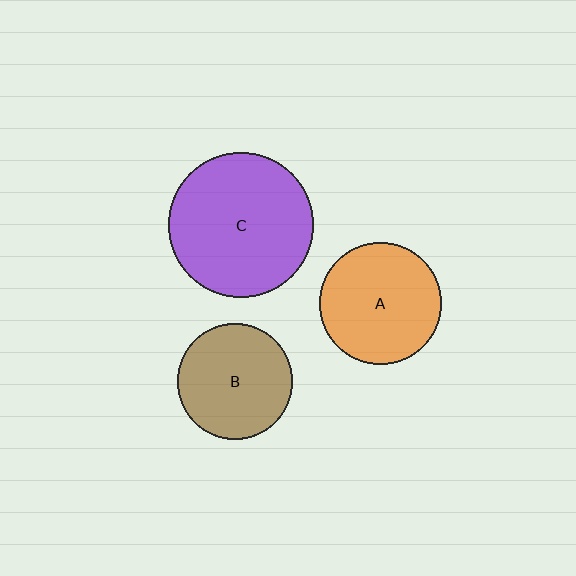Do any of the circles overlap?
No, none of the circles overlap.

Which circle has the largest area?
Circle C (purple).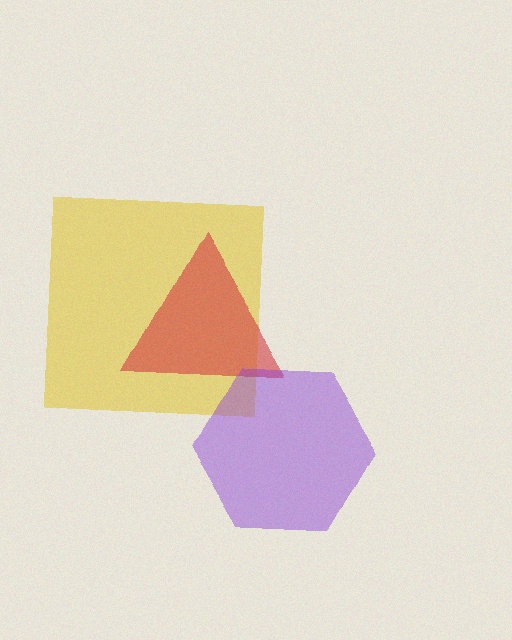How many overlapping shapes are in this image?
There are 3 overlapping shapes in the image.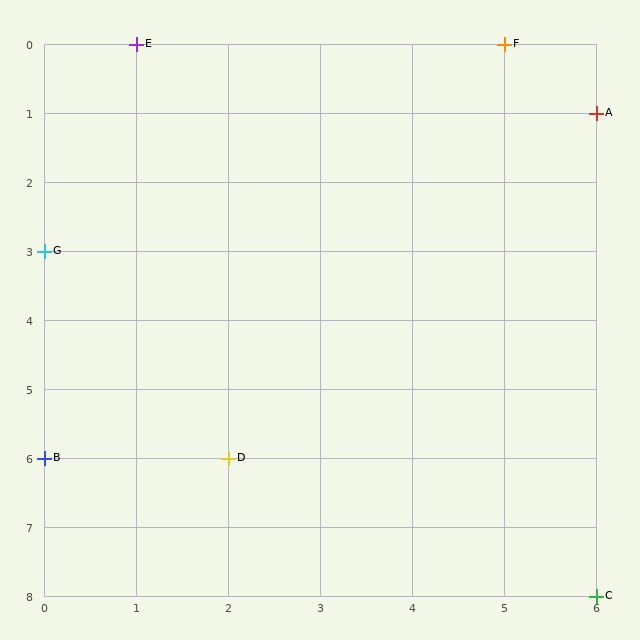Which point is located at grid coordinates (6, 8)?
Point C is at (6, 8).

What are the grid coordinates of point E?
Point E is at grid coordinates (1, 0).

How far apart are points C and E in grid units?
Points C and E are 5 columns and 8 rows apart (about 9.4 grid units diagonally).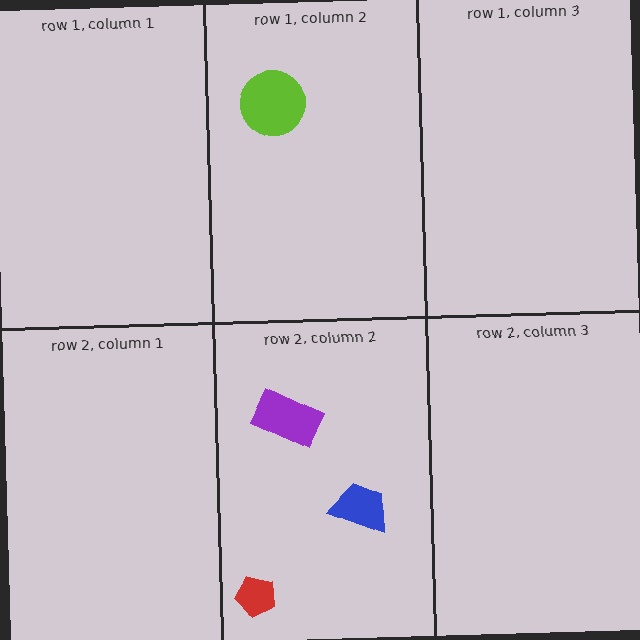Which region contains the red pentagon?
The row 2, column 2 region.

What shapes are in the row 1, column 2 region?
The lime circle.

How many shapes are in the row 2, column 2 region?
3.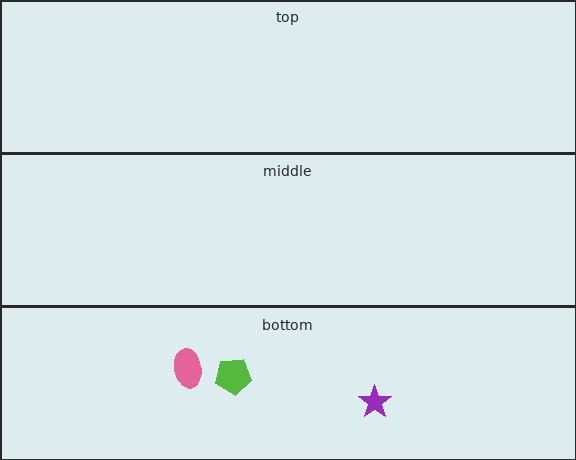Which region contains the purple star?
The bottom region.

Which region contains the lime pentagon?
The bottom region.